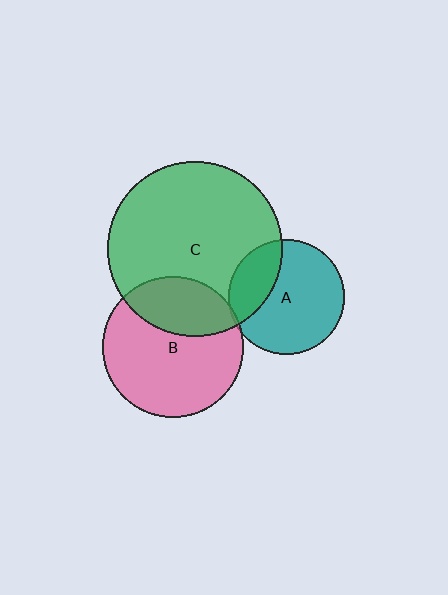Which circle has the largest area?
Circle C (green).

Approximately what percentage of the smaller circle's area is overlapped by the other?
Approximately 25%.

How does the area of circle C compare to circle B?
Approximately 1.5 times.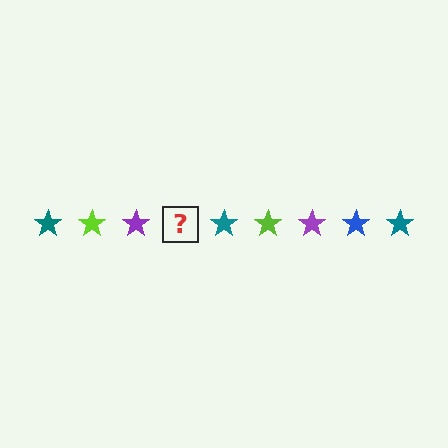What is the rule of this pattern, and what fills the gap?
The rule is that the pattern cycles through teal, lime, purple, blue stars. The gap should be filled with a blue star.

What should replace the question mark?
The question mark should be replaced with a blue star.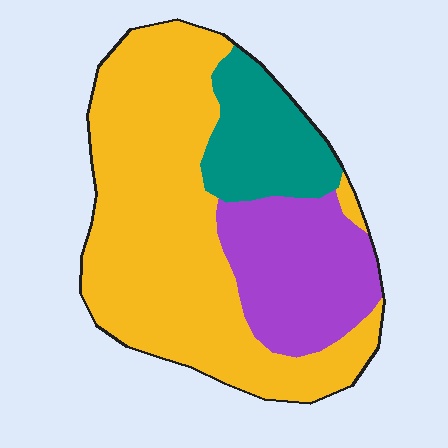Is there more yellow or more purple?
Yellow.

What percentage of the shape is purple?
Purple covers roughly 25% of the shape.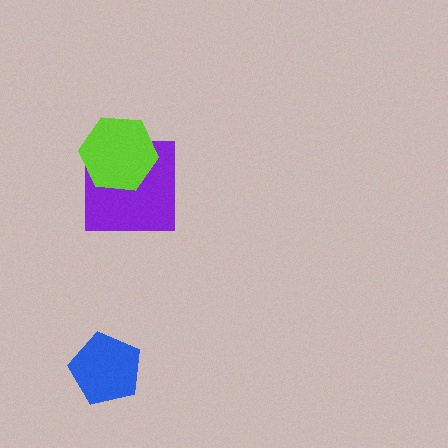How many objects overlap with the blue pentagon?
0 objects overlap with the blue pentagon.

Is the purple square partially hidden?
Yes, it is partially covered by another shape.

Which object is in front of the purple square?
The lime hexagon is in front of the purple square.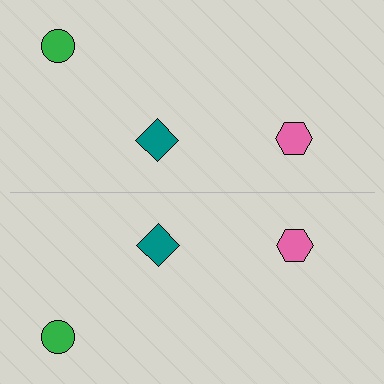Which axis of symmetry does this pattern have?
The pattern has a horizontal axis of symmetry running through the center of the image.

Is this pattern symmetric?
Yes, this pattern has bilateral (reflection) symmetry.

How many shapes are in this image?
There are 6 shapes in this image.